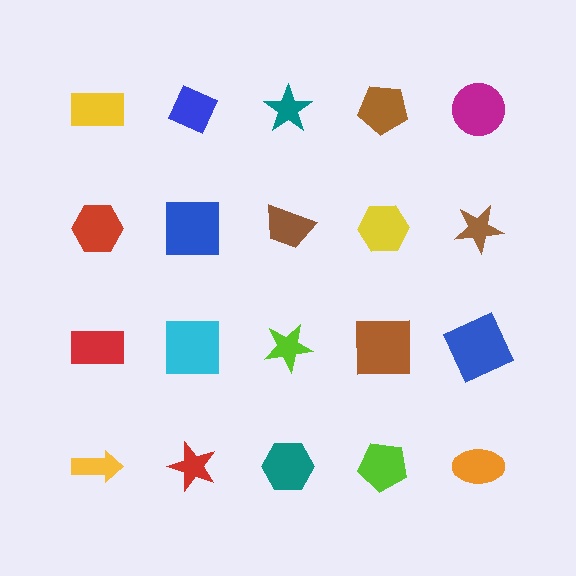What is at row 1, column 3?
A teal star.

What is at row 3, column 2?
A cyan square.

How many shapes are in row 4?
5 shapes.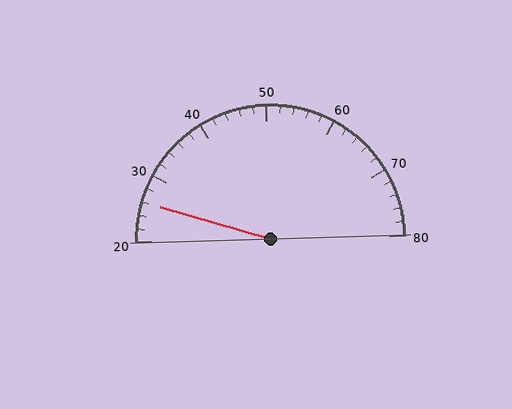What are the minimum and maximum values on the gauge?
The gauge ranges from 20 to 80.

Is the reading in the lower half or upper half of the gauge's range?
The reading is in the lower half of the range (20 to 80).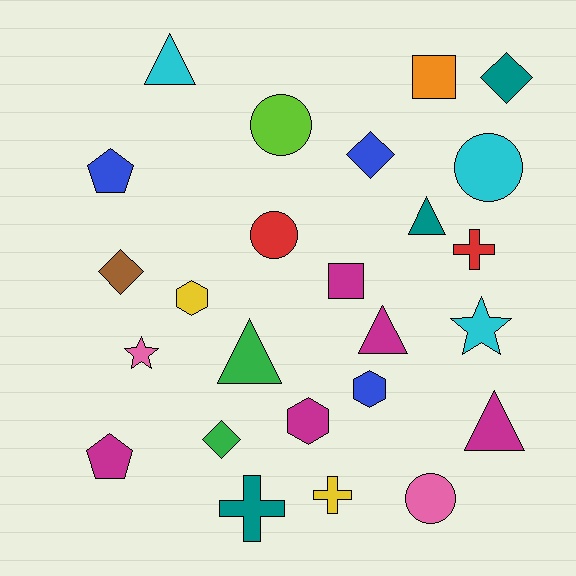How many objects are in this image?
There are 25 objects.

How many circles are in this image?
There are 4 circles.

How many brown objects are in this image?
There is 1 brown object.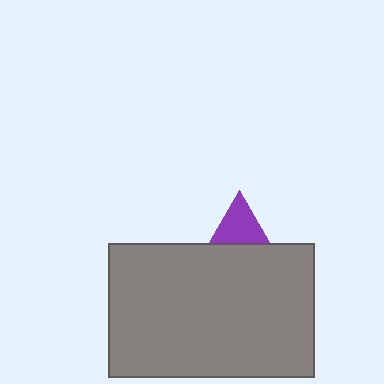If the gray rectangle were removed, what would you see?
You would see the complete purple triangle.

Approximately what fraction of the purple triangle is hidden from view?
Roughly 70% of the purple triangle is hidden behind the gray rectangle.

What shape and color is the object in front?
The object in front is a gray rectangle.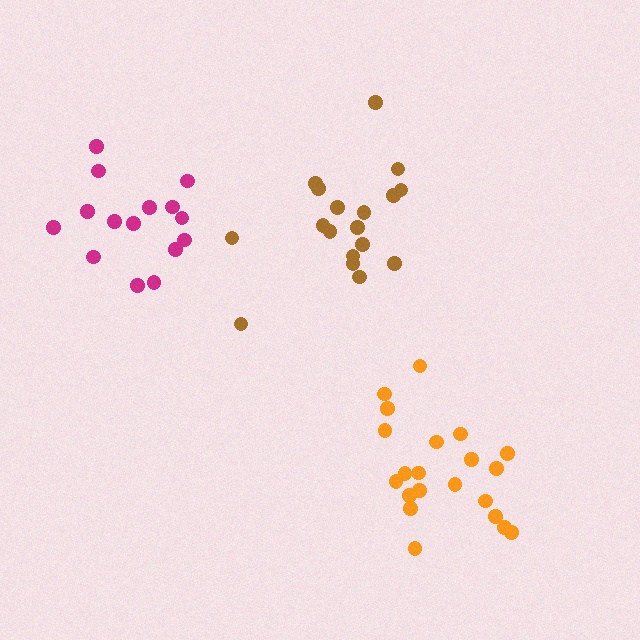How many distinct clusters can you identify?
There are 3 distinct clusters.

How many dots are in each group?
Group 1: 18 dots, Group 2: 15 dots, Group 3: 21 dots (54 total).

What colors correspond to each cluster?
The clusters are colored: brown, magenta, orange.